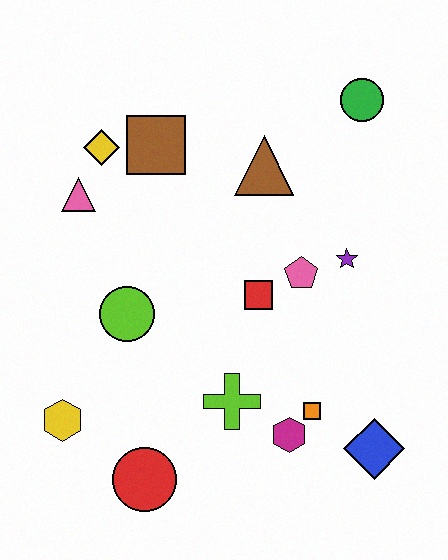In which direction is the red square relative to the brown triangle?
The red square is below the brown triangle.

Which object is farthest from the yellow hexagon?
The green circle is farthest from the yellow hexagon.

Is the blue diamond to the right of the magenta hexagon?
Yes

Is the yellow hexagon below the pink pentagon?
Yes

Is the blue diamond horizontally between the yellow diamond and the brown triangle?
No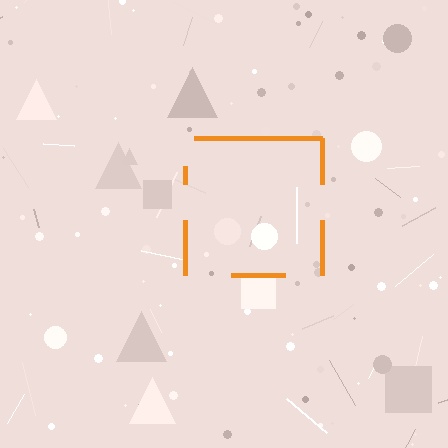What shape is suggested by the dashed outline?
The dashed outline suggests a square.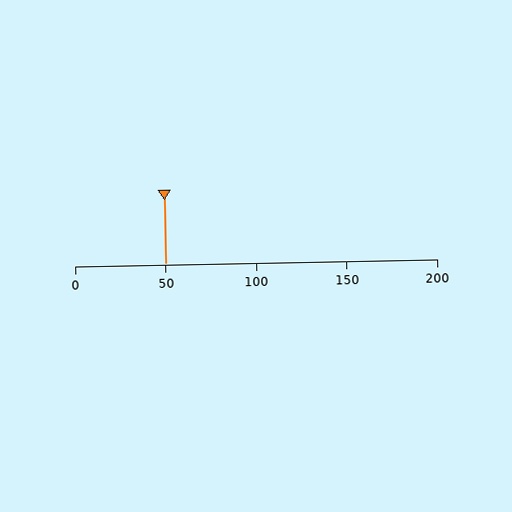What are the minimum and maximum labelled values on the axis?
The axis runs from 0 to 200.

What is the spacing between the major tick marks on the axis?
The major ticks are spaced 50 apart.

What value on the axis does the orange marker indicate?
The marker indicates approximately 50.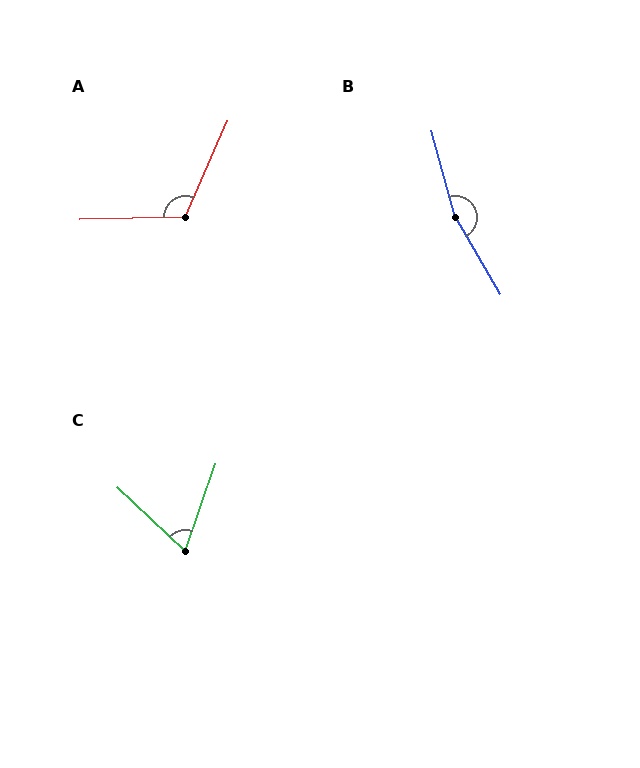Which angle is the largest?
B, at approximately 165 degrees.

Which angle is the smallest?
C, at approximately 66 degrees.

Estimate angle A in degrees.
Approximately 116 degrees.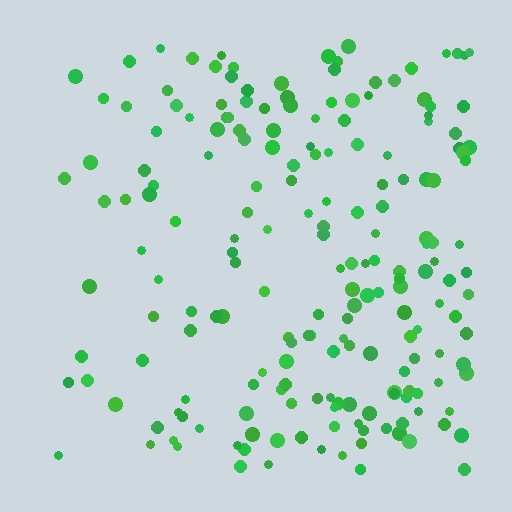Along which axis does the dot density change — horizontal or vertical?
Horizontal.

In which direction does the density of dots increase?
From left to right, with the right side densest.